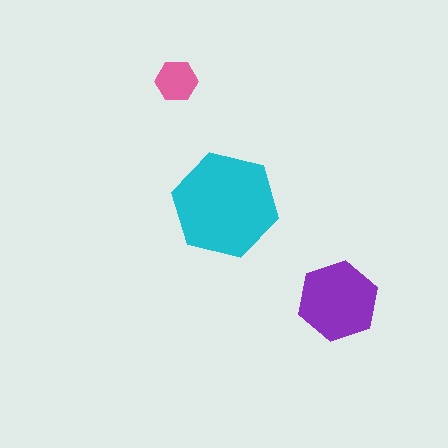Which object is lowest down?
The purple hexagon is bottommost.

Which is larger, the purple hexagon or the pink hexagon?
The purple one.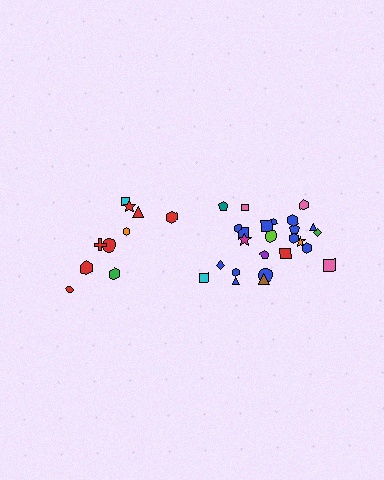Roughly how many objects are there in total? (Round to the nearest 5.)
Roughly 35 objects in total.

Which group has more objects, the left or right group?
The right group.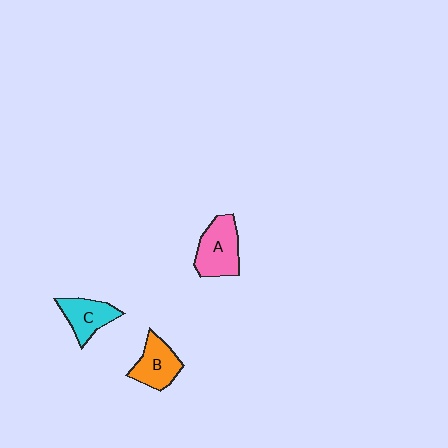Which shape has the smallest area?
Shape C (cyan).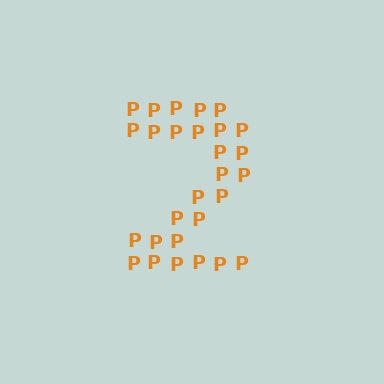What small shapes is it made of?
It is made of small letter P's.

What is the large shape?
The large shape is the digit 2.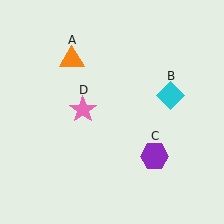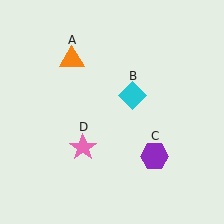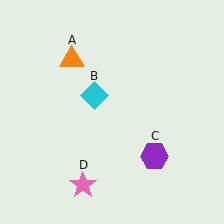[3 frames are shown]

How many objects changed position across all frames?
2 objects changed position: cyan diamond (object B), pink star (object D).